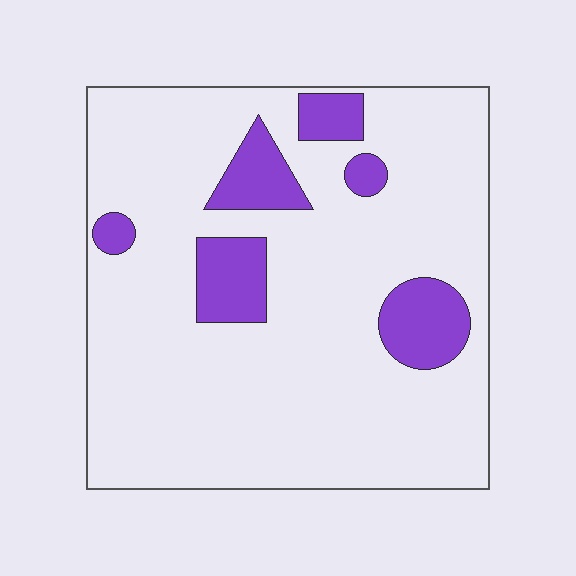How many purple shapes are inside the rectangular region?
6.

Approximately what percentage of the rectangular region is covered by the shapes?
Approximately 15%.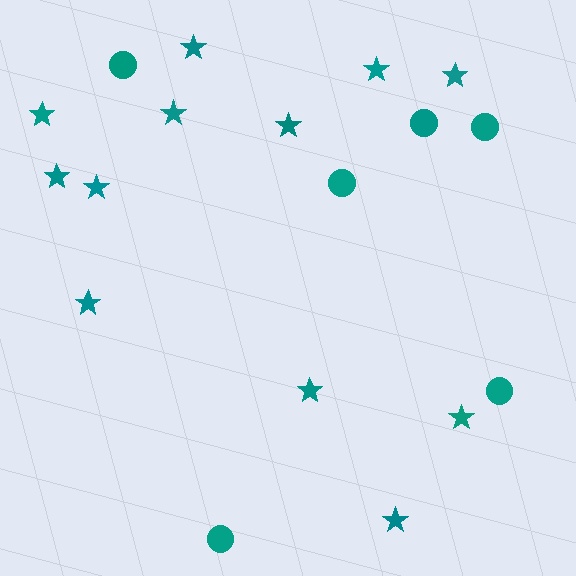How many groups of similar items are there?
There are 2 groups: one group of stars (12) and one group of circles (6).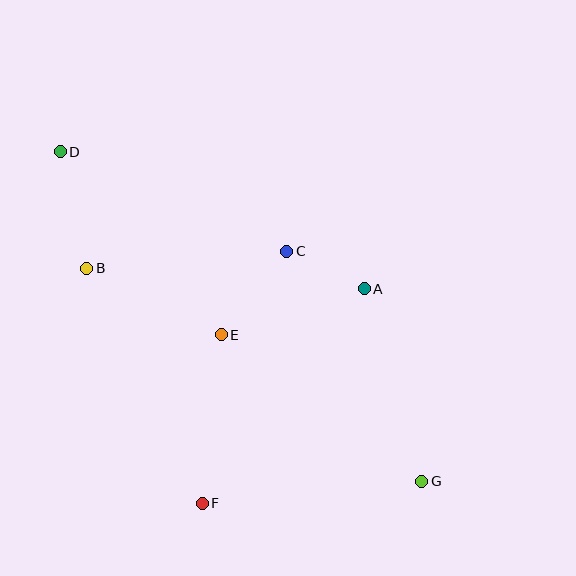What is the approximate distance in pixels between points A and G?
The distance between A and G is approximately 200 pixels.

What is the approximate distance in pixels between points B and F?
The distance between B and F is approximately 262 pixels.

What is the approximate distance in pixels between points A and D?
The distance between A and D is approximately 334 pixels.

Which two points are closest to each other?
Points A and C are closest to each other.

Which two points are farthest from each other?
Points D and G are farthest from each other.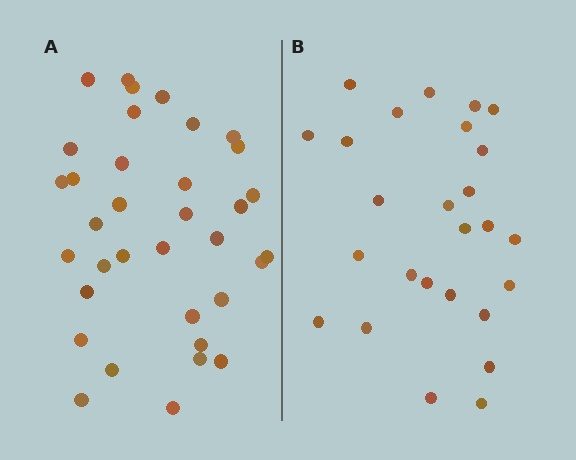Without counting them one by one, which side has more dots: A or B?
Region A (the left region) has more dots.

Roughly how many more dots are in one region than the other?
Region A has roughly 8 or so more dots than region B.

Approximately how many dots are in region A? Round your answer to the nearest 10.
About 40 dots. (The exact count is 35, which rounds to 40.)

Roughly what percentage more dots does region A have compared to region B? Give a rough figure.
About 35% more.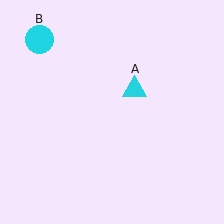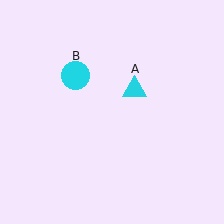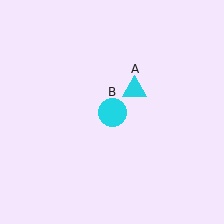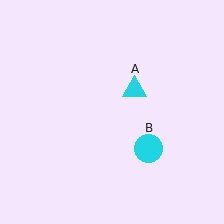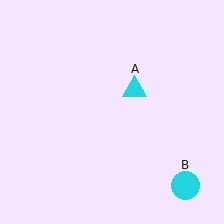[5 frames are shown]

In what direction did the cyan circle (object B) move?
The cyan circle (object B) moved down and to the right.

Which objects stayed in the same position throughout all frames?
Cyan triangle (object A) remained stationary.